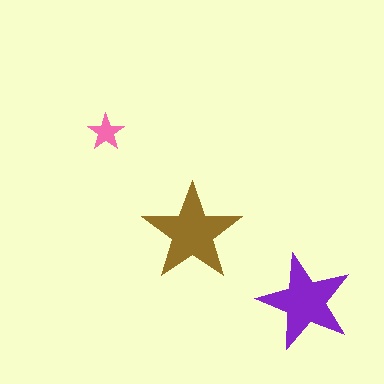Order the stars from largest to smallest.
the brown one, the purple one, the pink one.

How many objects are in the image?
There are 3 objects in the image.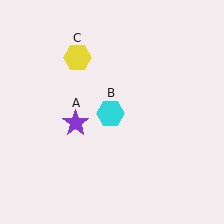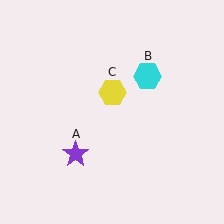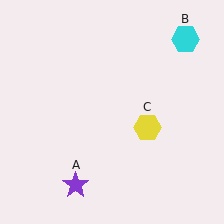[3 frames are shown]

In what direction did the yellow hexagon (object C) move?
The yellow hexagon (object C) moved down and to the right.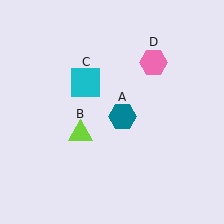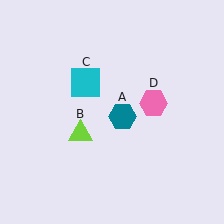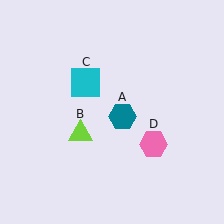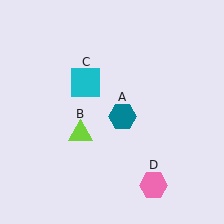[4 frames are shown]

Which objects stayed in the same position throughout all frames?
Teal hexagon (object A) and lime triangle (object B) and cyan square (object C) remained stationary.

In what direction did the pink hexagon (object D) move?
The pink hexagon (object D) moved down.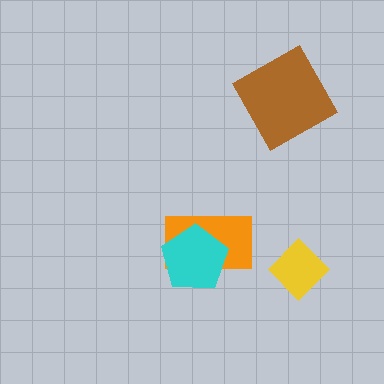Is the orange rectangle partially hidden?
Yes, it is partially covered by another shape.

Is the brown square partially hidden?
No, no other shape covers it.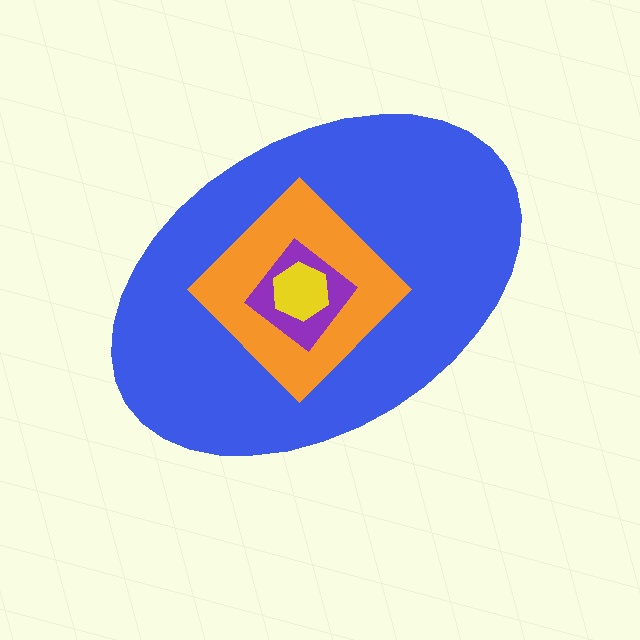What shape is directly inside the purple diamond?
The yellow hexagon.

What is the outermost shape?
The blue ellipse.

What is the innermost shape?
The yellow hexagon.